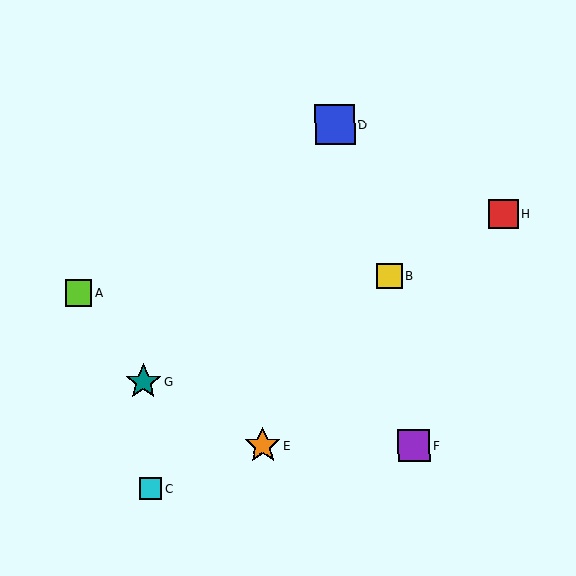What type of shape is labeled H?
Shape H is a red square.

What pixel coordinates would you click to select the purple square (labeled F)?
Click at (414, 445) to select the purple square F.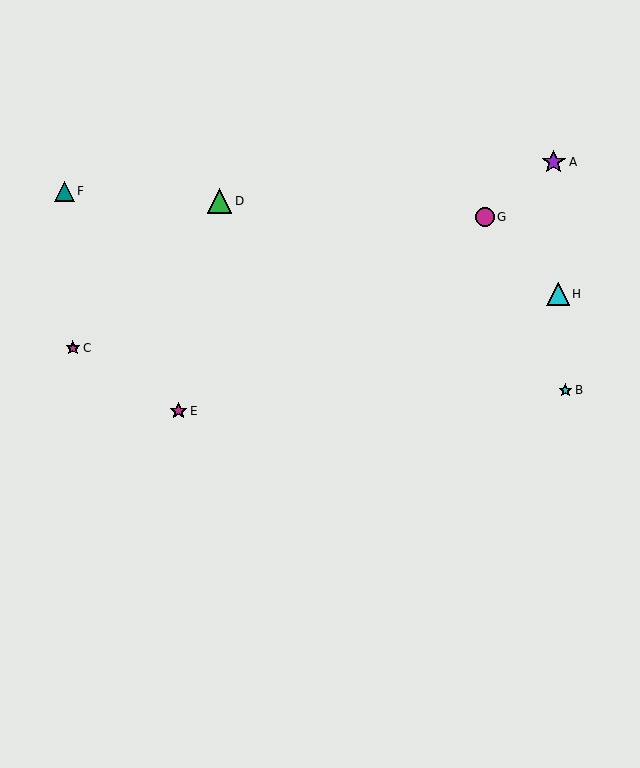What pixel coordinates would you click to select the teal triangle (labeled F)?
Click at (64, 192) to select the teal triangle F.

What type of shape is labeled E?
Shape E is a magenta star.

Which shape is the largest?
The green triangle (labeled D) is the largest.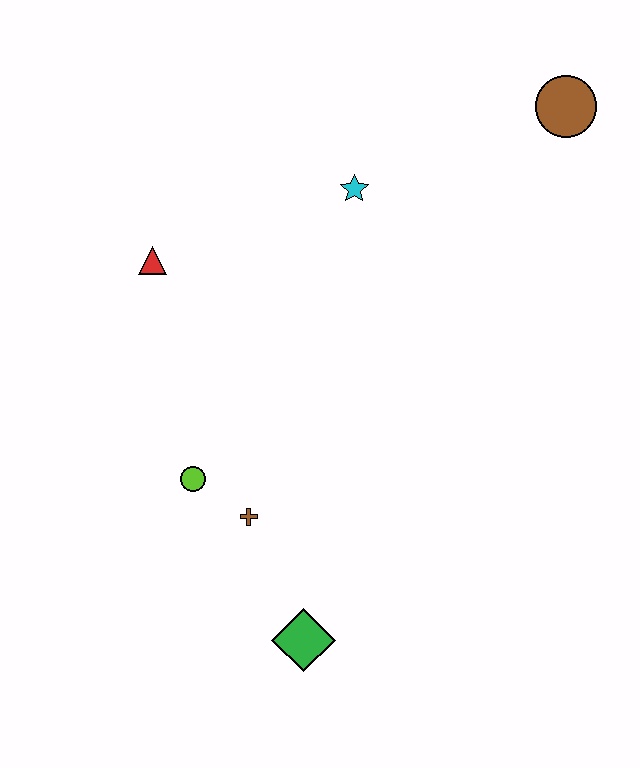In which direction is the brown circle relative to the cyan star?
The brown circle is to the right of the cyan star.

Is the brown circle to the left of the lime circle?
No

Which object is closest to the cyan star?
The red triangle is closest to the cyan star.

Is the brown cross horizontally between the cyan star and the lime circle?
Yes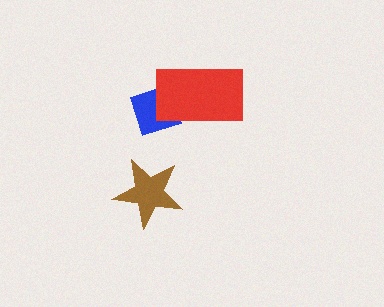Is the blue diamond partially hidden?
Yes, it is partially covered by another shape.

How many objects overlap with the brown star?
0 objects overlap with the brown star.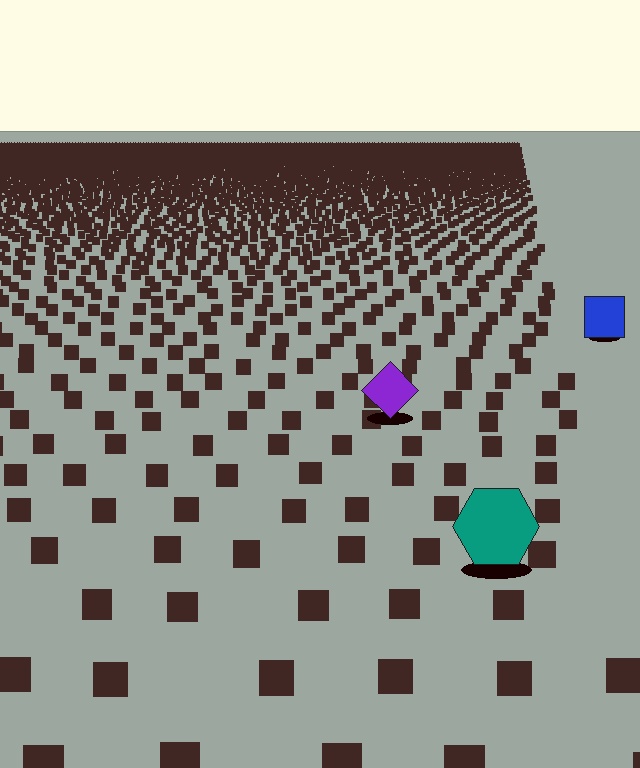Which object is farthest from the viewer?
The blue square is farthest from the viewer. It appears smaller and the ground texture around it is denser.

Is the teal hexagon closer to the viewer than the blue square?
Yes. The teal hexagon is closer — you can tell from the texture gradient: the ground texture is coarser near it.